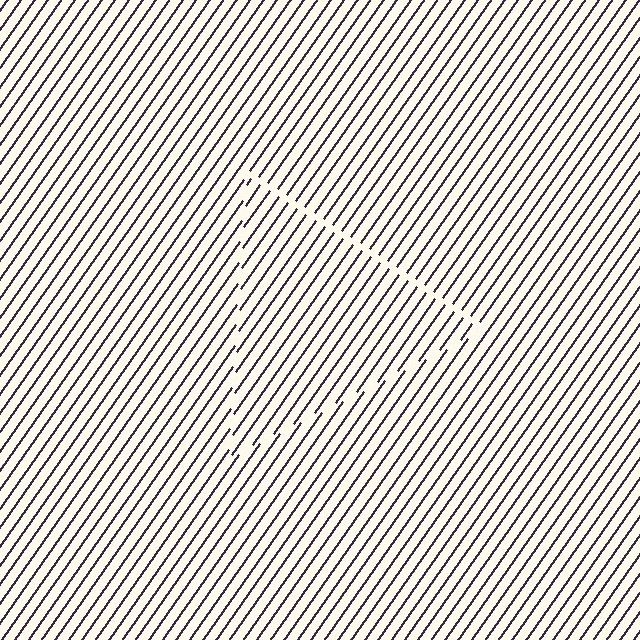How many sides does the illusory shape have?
3 sides — the line-ends trace a triangle.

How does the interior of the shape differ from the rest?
The interior of the shape contains the same grating, shifted by half a period — the contour is defined by the phase discontinuity where line-ends from the inner and outer gratings abut.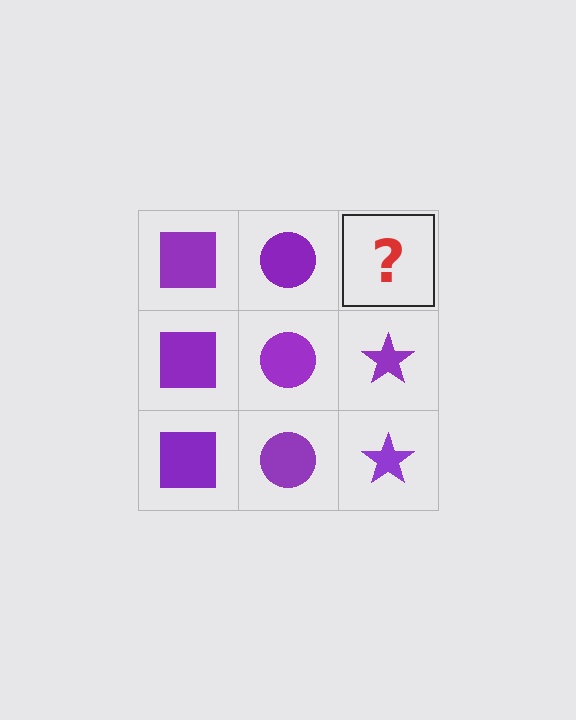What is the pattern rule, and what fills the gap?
The rule is that each column has a consistent shape. The gap should be filled with a purple star.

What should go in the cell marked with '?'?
The missing cell should contain a purple star.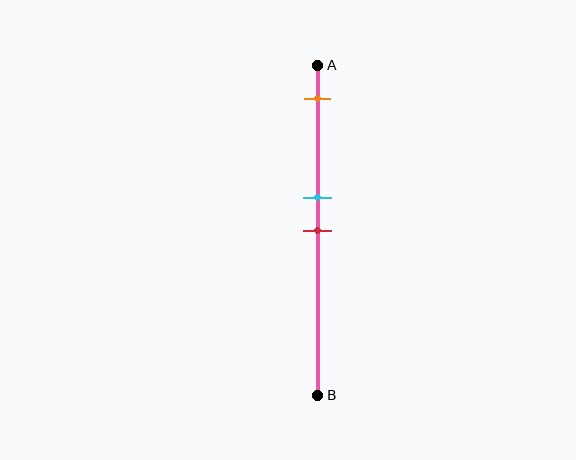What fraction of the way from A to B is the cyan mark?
The cyan mark is approximately 40% (0.4) of the way from A to B.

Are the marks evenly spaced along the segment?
No, the marks are not evenly spaced.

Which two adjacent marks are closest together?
The cyan and red marks are the closest adjacent pair.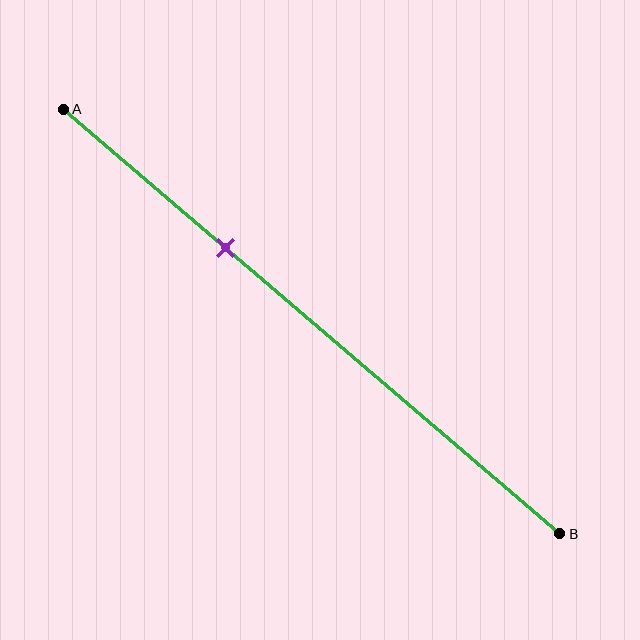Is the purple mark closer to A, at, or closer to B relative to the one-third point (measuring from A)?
The purple mark is approximately at the one-third point of segment AB.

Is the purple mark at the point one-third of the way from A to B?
Yes, the mark is approximately at the one-third point.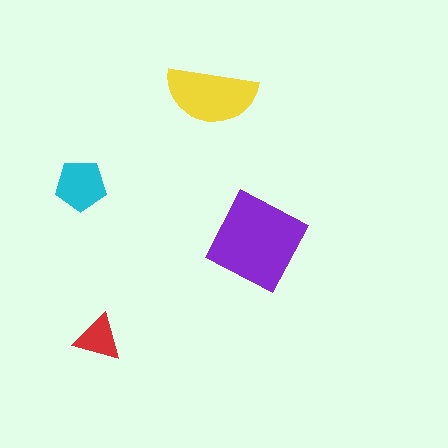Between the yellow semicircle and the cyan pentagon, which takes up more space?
The yellow semicircle.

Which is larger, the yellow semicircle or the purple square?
The purple square.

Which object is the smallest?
The red triangle.